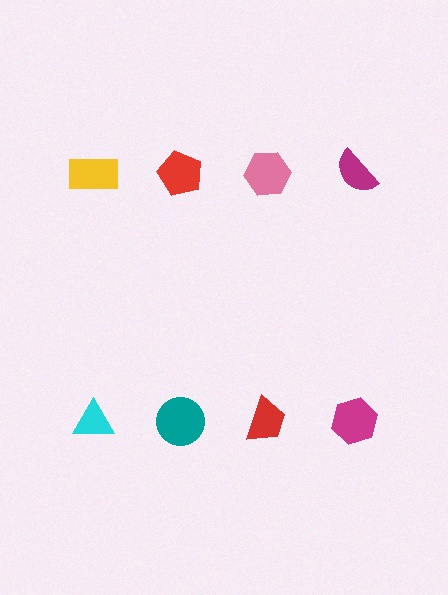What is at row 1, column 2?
A red pentagon.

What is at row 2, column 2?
A teal circle.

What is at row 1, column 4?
A magenta semicircle.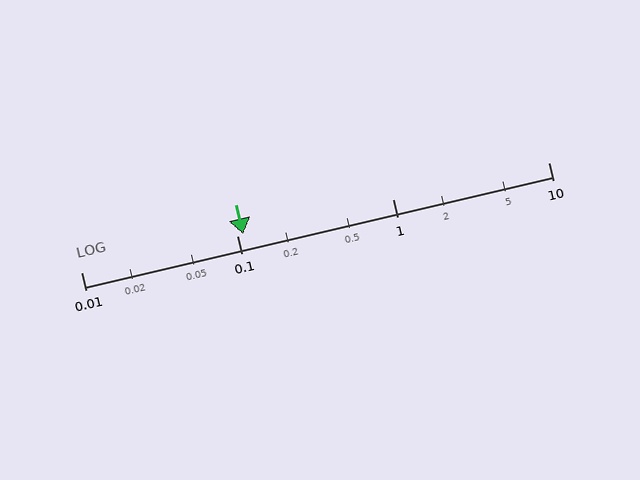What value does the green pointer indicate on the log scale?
The pointer indicates approximately 0.11.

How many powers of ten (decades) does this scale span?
The scale spans 3 decades, from 0.01 to 10.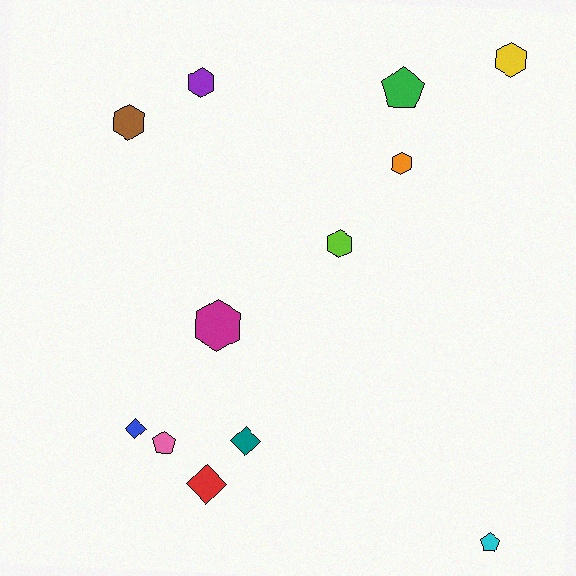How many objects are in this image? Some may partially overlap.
There are 12 objects.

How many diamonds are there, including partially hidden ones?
There are 3 diamonds.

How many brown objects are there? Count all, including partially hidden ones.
There is 1 brown object.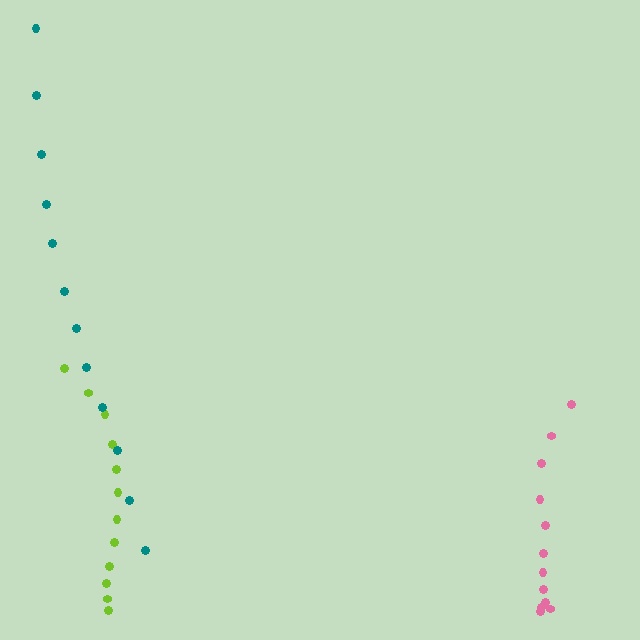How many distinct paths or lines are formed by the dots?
There are 3 distinct paths.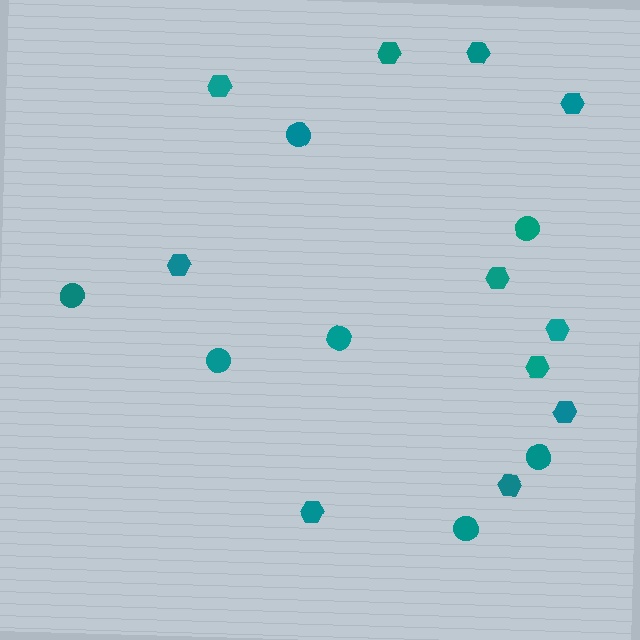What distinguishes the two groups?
There are 2 groups: one group of hexagons (11) and one group of circles (7).